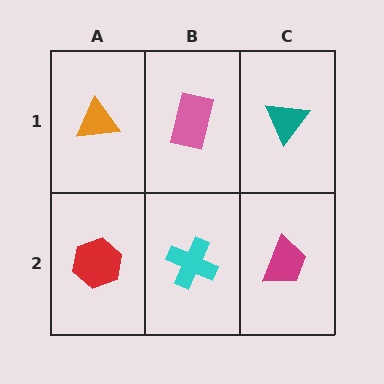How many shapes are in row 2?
3 shapes.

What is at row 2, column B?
A cyan cross.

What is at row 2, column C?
A magenta trapezoid.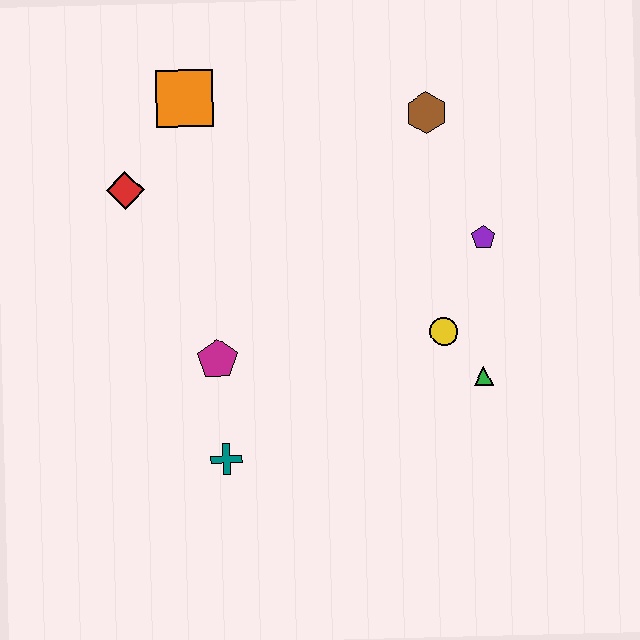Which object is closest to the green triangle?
The yellow circle is closest to the green triangle.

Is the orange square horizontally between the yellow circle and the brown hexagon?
No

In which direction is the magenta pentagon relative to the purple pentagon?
The magenta pentagon is to the left of the purple pentagon.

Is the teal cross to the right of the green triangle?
No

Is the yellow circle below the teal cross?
No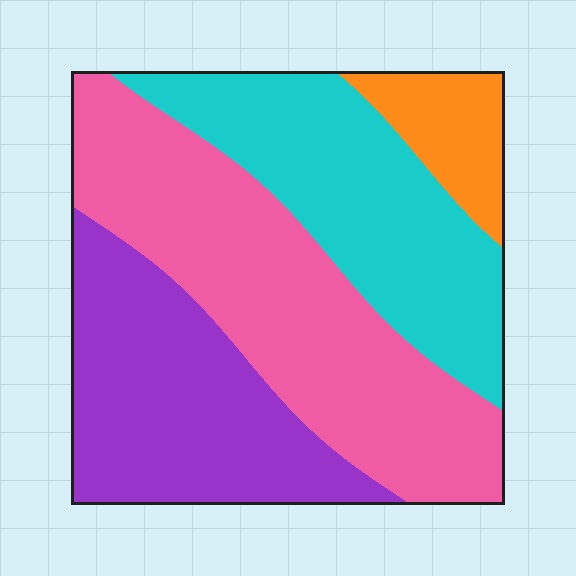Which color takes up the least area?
Orange, at roughly 10%.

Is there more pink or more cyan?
Pink.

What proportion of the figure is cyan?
Cyan covers 27% of the figure.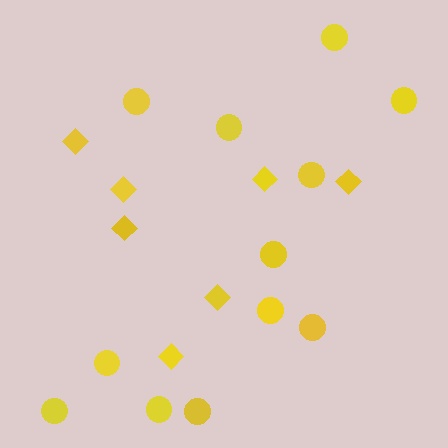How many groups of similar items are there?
There are 2 groups: one group of diamonds (7) and one group of circles (12).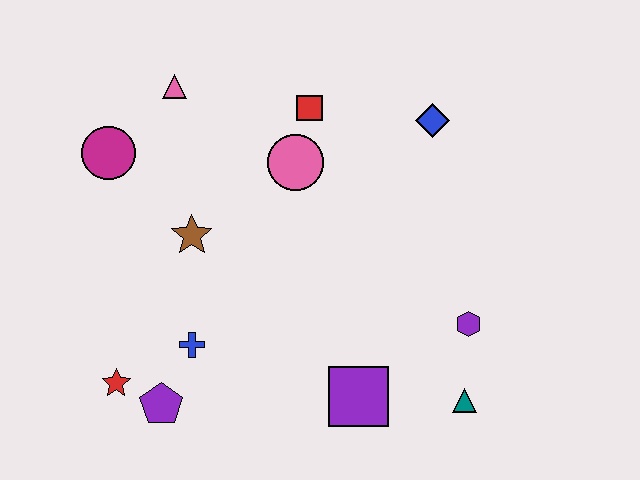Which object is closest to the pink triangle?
The magenta circle is closest to the pink triangle.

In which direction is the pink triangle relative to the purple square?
The pink triangle is above the purple square.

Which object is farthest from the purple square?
The pink triangle is farthest from the purple square.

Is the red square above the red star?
Yes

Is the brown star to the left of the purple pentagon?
No